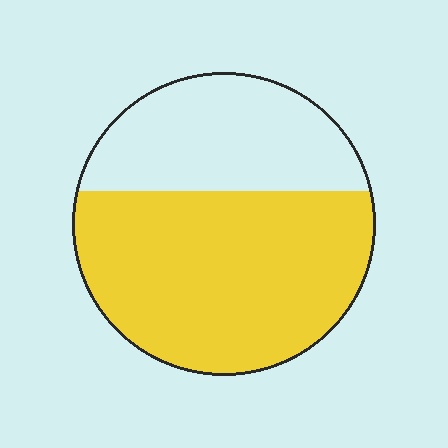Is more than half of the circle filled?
Yes.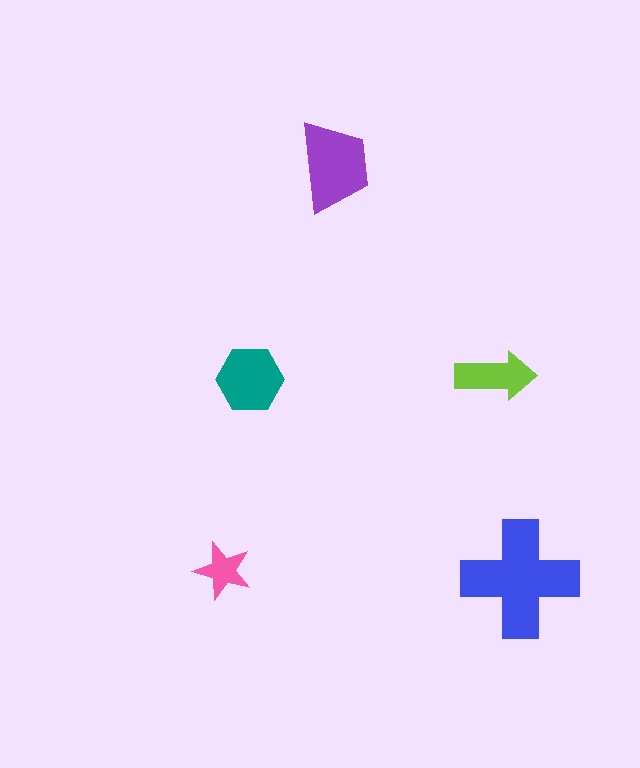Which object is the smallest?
The pink star.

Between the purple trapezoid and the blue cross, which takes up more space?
The blue cross.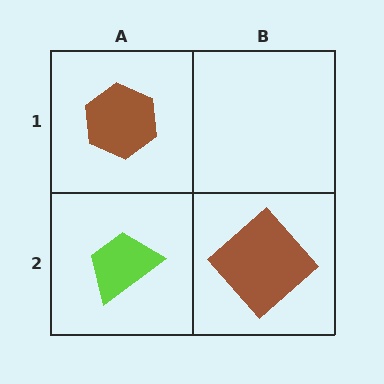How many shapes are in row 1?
1 shape.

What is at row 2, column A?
A lime trapezoid.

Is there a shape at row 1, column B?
No, that cell is empty.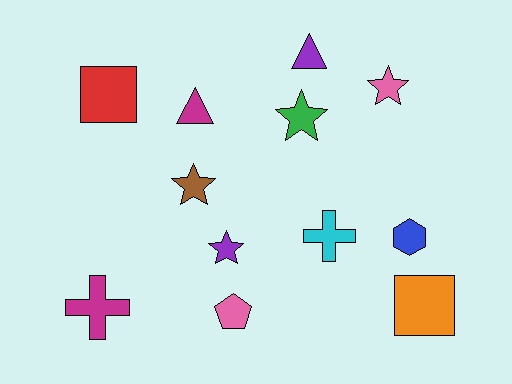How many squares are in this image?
There are 2 squares.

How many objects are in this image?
There are 12 objects.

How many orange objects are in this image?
There is 1 orange object.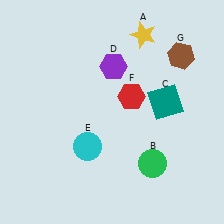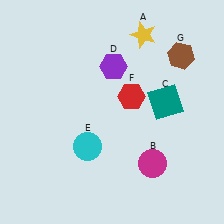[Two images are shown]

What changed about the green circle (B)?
In Image 1, B is green. In Image 2, it changed to magenta.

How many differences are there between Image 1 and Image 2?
There is 1 difference between the two images.